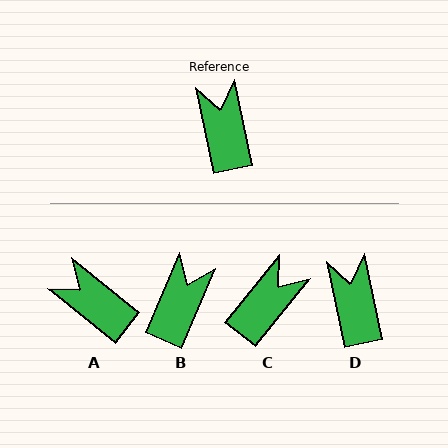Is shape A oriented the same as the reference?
No, it is off by about 40 degrees.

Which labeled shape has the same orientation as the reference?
D.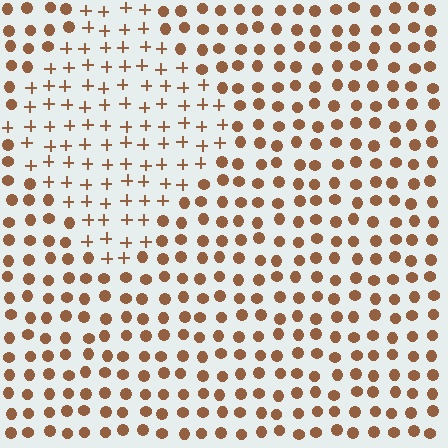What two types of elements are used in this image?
The image uses plus signs inside the diamond region and circles outside it.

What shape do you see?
I see a diamond.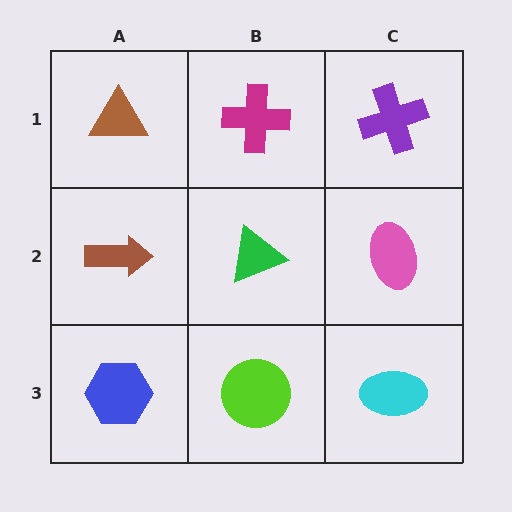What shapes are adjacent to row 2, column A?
A brown triangle (row 1, column A), a blue hexagon (row 3, column A), a green triangle (row 2, column B).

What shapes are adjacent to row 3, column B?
A green triangle (row 2, column B), a blue hexagon (row 3, column A), a cyan ellipse (row 3, column C).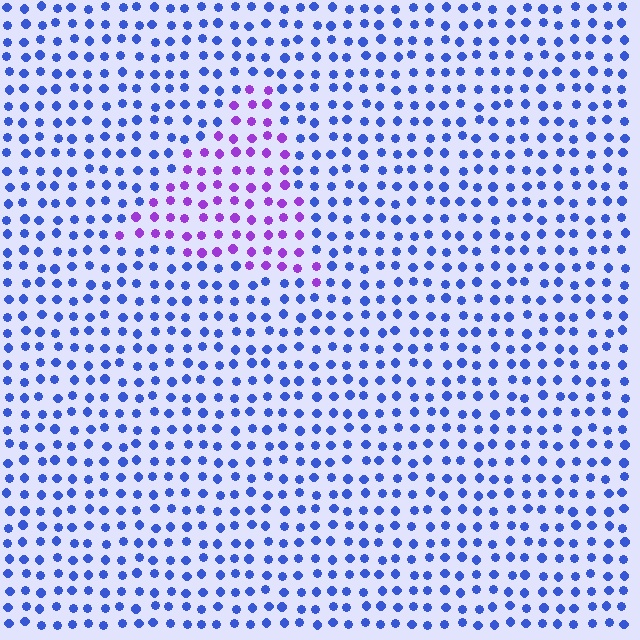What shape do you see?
I see a triangle.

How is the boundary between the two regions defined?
The boundary is defined purely by a slight shift in hue (about 51 degrees). Spacing, size, and orientation are identical on both sides.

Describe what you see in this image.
The image is filled with small blue elements in a uniform arrangement. A triangle-shaped region is visible where the elements are tinted to a slightly different hue, forming a subtle color boundary.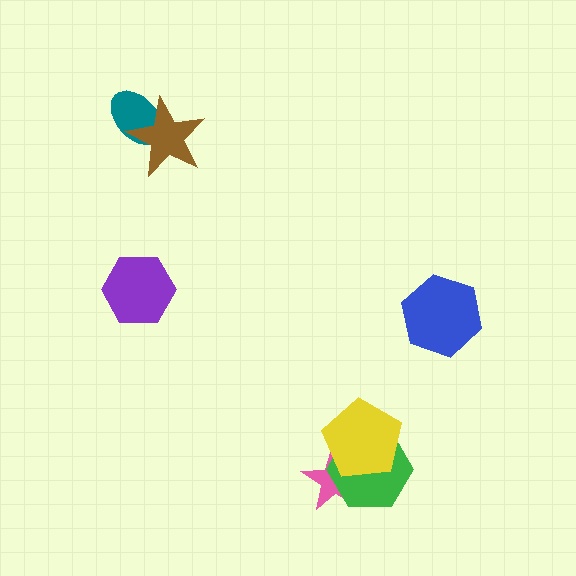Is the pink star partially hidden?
Yes, it is partially covered by another shape.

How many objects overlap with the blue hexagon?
0 objects overlap with the blue hexagon.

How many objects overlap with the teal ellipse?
1 object overlaps with the teal ellipse.